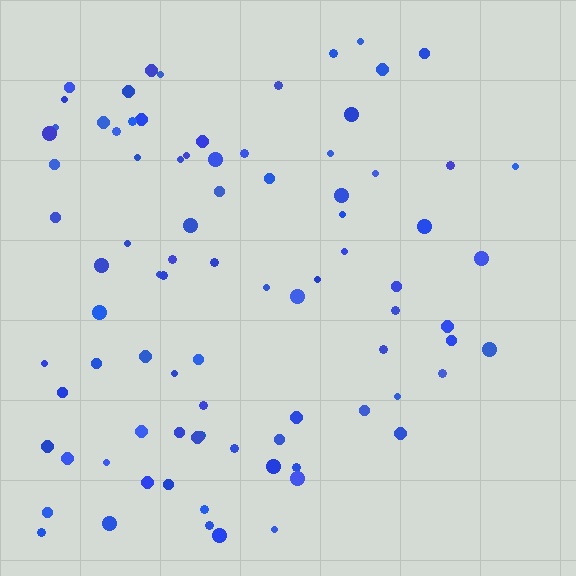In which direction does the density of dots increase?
From right to left, with the left side densest.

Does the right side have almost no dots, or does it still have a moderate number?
Still a moderate number, just noticeably fewer than the left.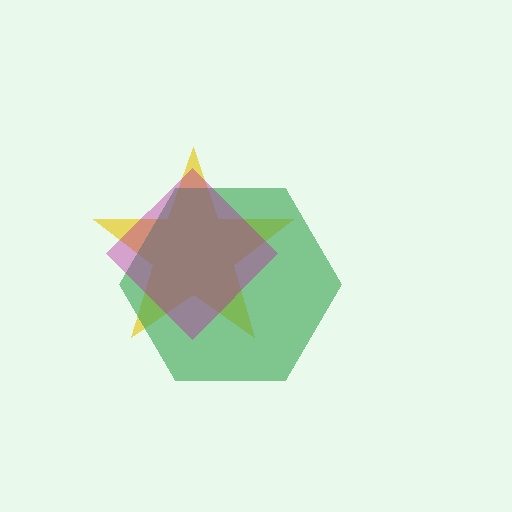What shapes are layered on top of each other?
The layered shapes are: a yellow star, a green hexagon, a magenta diamond.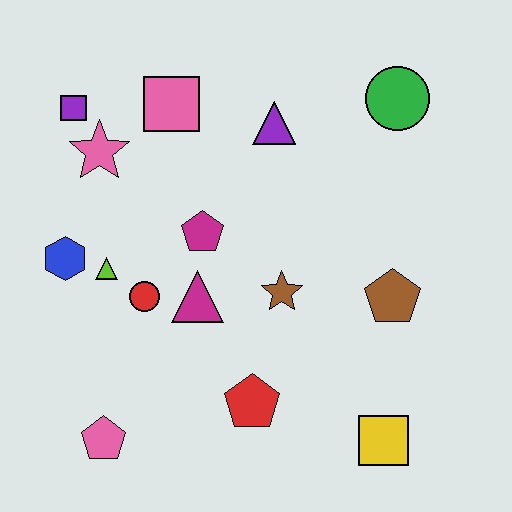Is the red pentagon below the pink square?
Yes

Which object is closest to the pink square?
The pink star is closest to the pink square.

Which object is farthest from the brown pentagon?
The purple square is farthest from the brown pentagon.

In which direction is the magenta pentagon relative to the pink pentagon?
The magenta pentagon is above the pink pentagon.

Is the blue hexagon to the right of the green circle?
No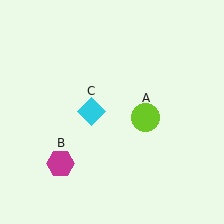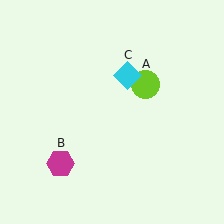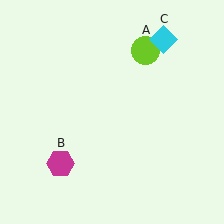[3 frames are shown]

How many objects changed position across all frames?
2 objects changed position: lime circle (object A), cyan diamond (object C).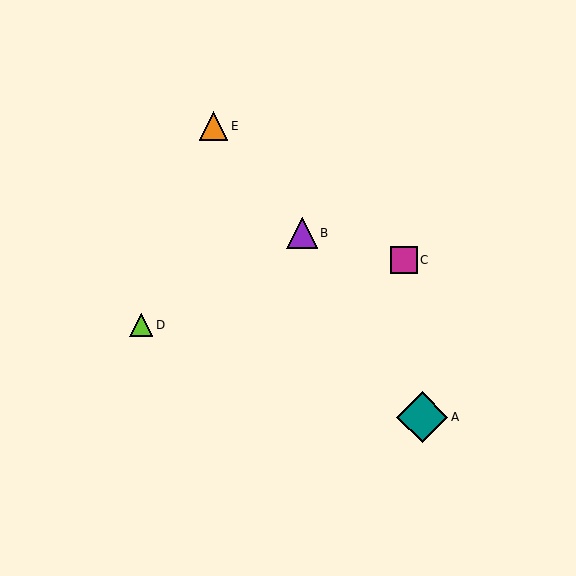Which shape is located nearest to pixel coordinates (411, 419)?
The teal diamond (labeled A) at (422, 417) is nearest to that location.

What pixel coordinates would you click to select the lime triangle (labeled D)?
Click at (141, 325) to select the lime triangle D.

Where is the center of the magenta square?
The center of the magenta square is at (404, 260).